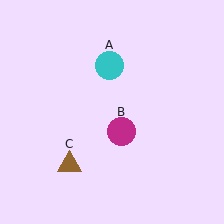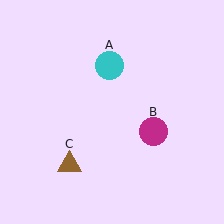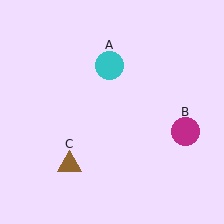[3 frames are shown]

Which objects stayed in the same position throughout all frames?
Cyan circle (object A) and brown triangle (object C) remained stationary.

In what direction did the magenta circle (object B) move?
The magenta circle (object B) moved right.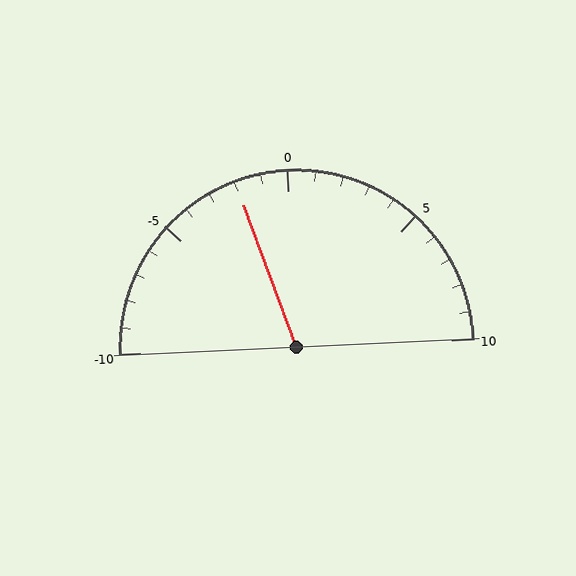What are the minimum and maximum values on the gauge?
The gauge ranges from -10 to 10.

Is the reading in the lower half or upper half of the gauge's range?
The reading is in the lower half of the range (-10 to 10).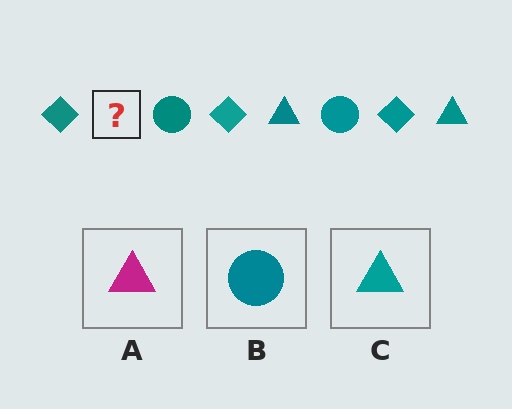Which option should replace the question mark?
Option C.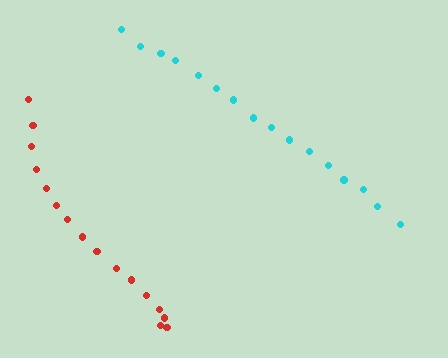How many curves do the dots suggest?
There are 2 distinct paths.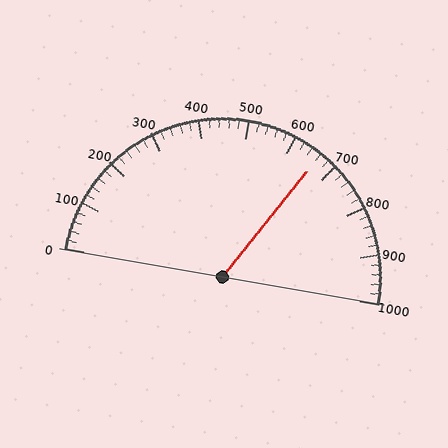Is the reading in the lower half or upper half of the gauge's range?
The reading is in the upper half of the range (0 to 1000).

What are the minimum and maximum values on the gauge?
The gauge ranges from 0 to 1000.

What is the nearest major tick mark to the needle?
The nearest major tick mark is 700.